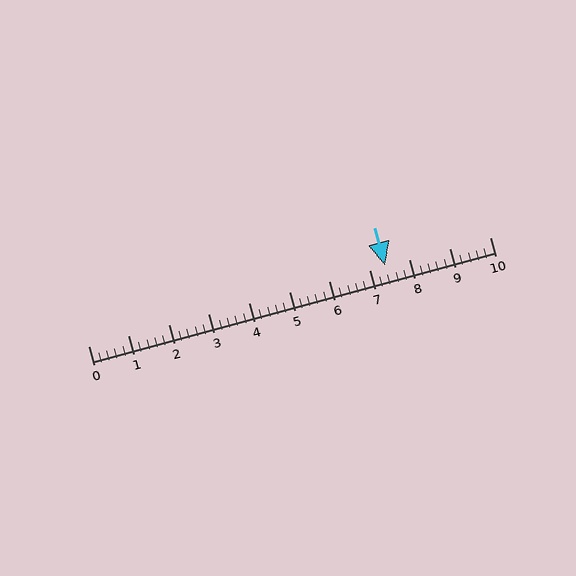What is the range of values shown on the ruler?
The ruler shows values from 0 to 10.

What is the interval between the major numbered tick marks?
The major tick marks are spaced 1 units apart.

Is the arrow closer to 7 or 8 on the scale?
The arrow is closer to 7.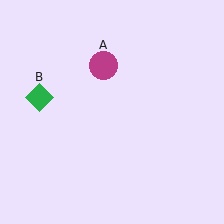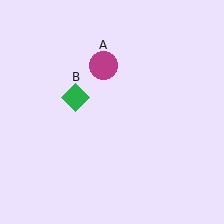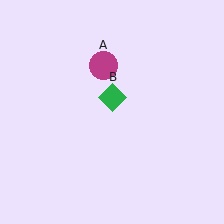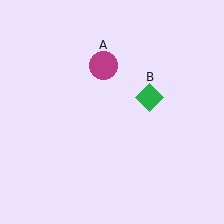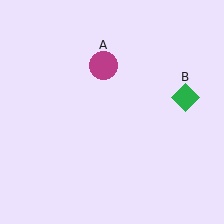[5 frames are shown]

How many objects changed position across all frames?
1 object changed position: green diamond (object B).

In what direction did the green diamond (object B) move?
The green diamond (object B) moved right.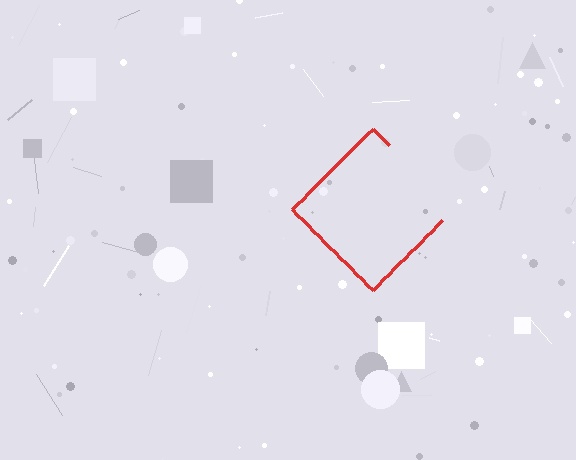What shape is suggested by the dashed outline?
The dashed outline suggests a diamond.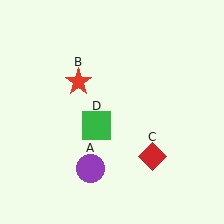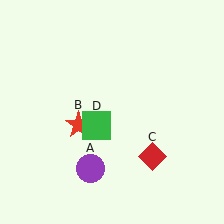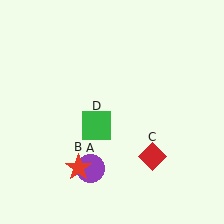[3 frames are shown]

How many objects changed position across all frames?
1 object changed position: red star (object B).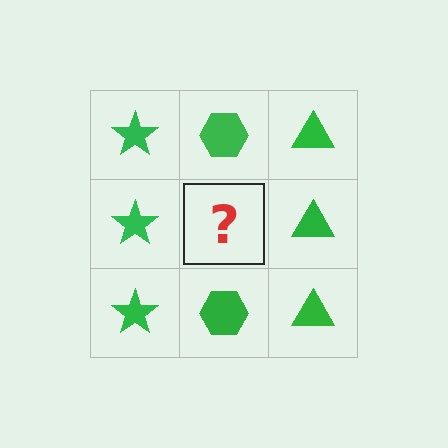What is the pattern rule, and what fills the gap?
The rule is that each column has a consistent shape. The gap should be filled with a green hexagon.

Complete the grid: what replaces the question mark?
The question mark should be replaced with a green hexagon.